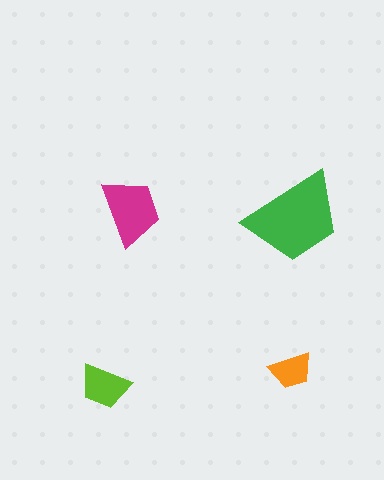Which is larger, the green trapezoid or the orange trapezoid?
The green one.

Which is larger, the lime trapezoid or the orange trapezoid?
The lime one.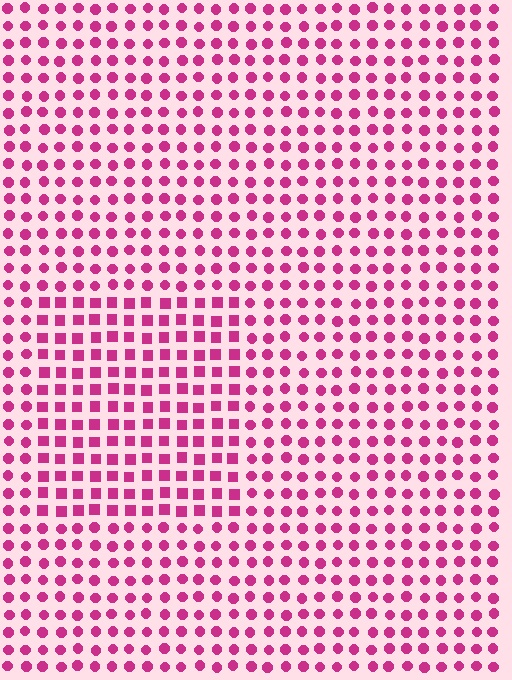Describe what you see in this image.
The image is filled with small magenta elements arranged in a uniform grid. A rectangle-shaped region contains squares, while the surrounding area contains circles. The boundary is defined purely by the change in element shape.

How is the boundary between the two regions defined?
The boundary is defined by a change in element shape: squares inside vs. circles outside. All elements share the same color and spacing.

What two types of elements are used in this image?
The image uses squares inside the rectangle region and circles outside it.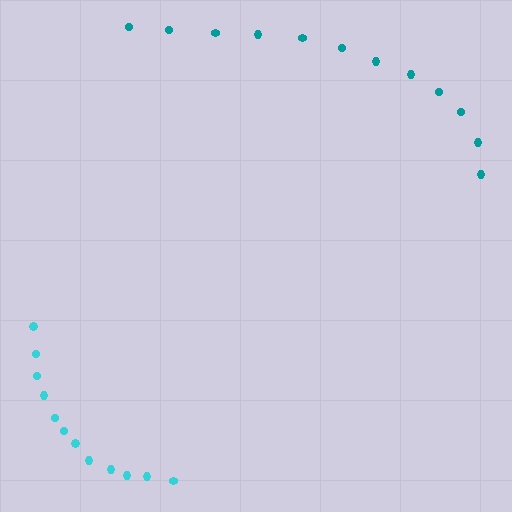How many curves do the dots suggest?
There are 2 distinct paths.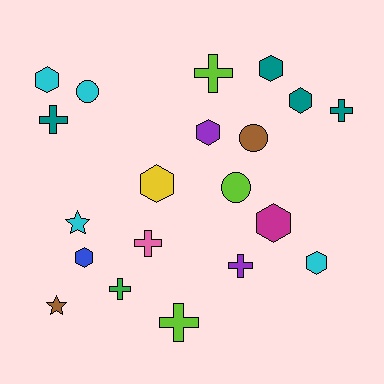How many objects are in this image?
There are 20 objects.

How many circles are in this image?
There are 3 circles.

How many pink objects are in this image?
There is 1 pink object.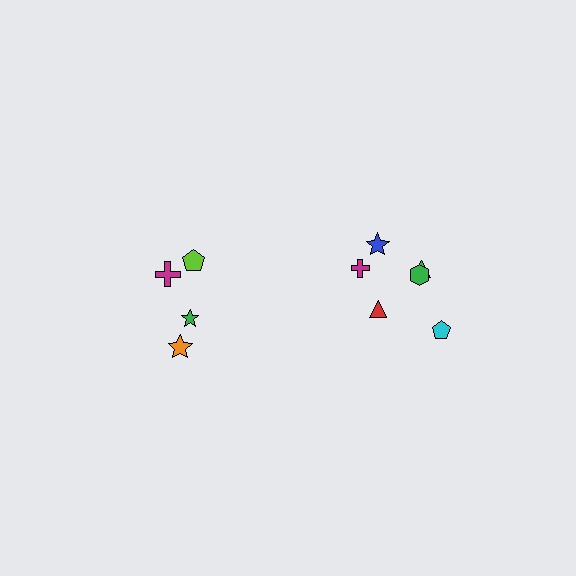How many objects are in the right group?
There are 6 objects.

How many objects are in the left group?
There are 4 objects.